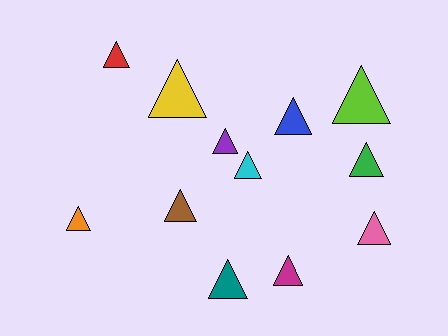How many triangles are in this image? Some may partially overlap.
There are 12 triangles.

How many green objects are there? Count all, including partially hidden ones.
There is 1 green object.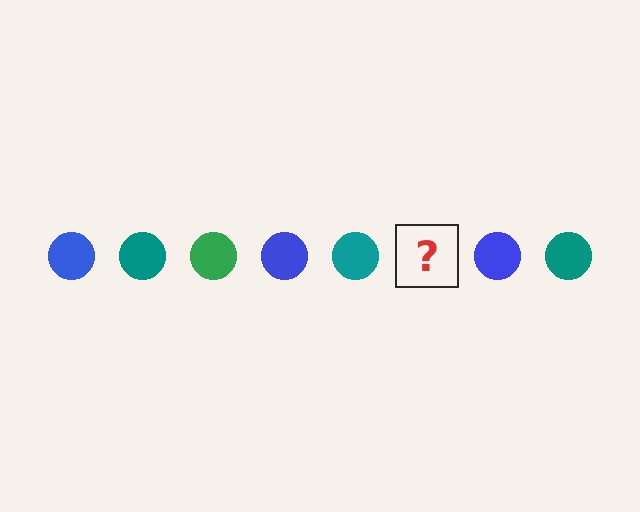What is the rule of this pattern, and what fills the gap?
The rule is that the pattern cycles through blue, teal, green circles. The gap should be filled with a green circle.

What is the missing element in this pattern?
The missing element is a green circle.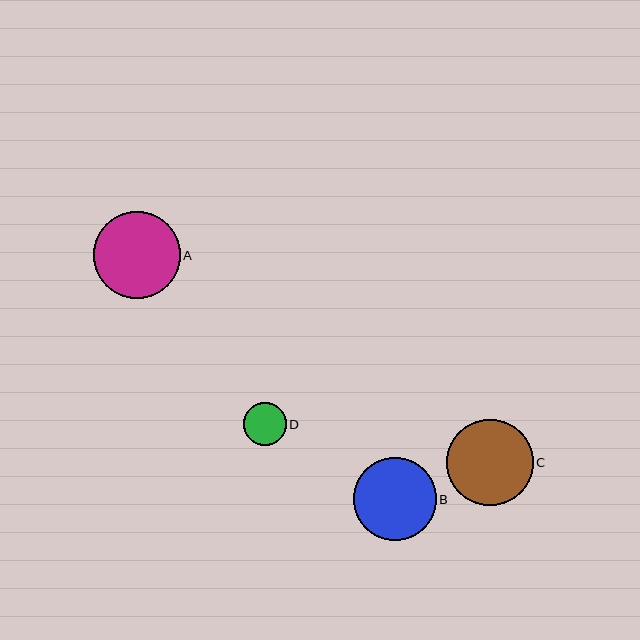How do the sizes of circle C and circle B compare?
Circle C and circle B are approximately the same size.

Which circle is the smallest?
Circle D is the smallest with a size of approximately 43 pixels.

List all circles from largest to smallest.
From largest to smallest: C, A, B, D.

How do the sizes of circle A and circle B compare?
Circle A and circle B are approximately the same size.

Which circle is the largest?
Circle C is the largest with a size of approximately 87 pixels.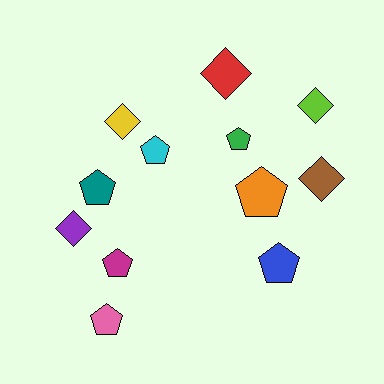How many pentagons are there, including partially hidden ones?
There are 7 pentagons.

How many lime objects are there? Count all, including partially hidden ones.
There is 1 lime object.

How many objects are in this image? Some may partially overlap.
There are 12 objects.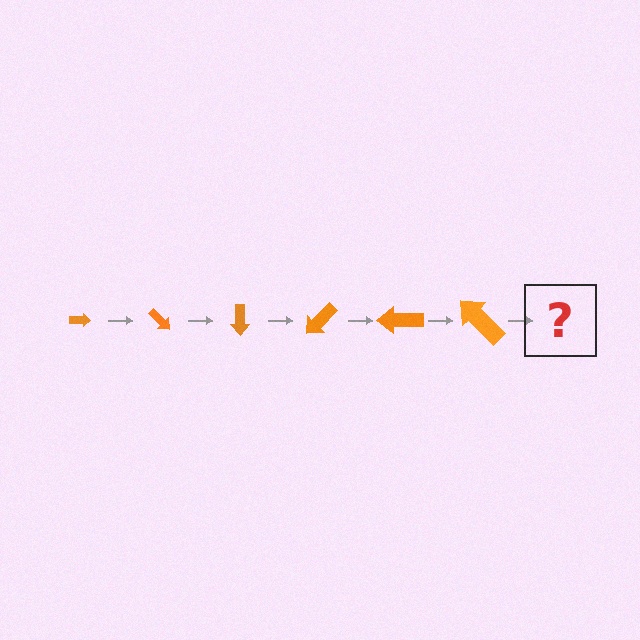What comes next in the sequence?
The next element should be an arrow, larger than the previous one and rotated 270 degrees from the start.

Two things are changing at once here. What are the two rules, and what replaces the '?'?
The two rules are that the arrow grows larger each step and it rotates 45 degrees each step. The '?' should be an arrow, larger than the previous one and rotated 270 degrees from the start.